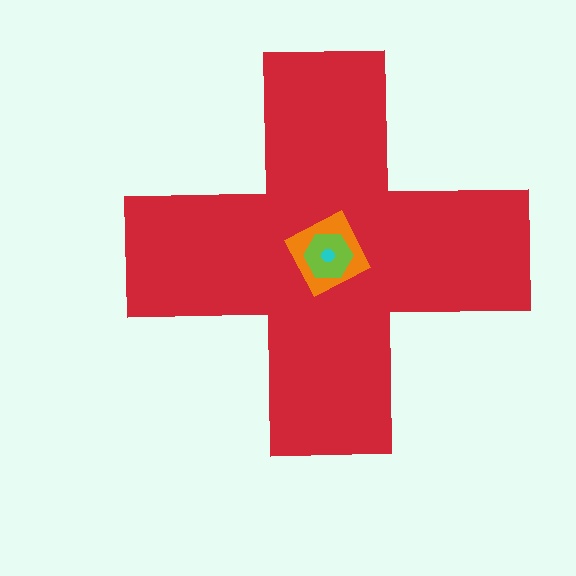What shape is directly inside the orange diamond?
The lime hexagon.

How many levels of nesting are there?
4.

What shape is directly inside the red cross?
The orange diamond.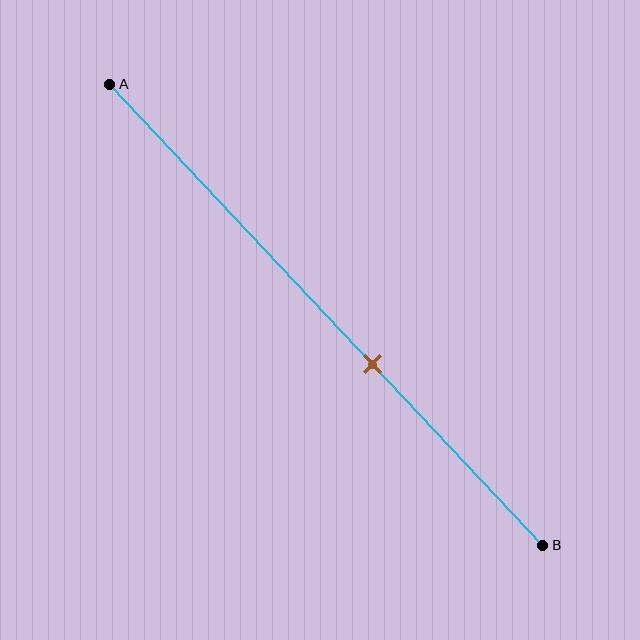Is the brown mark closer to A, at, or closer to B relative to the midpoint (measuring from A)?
The brown mark is closer to point B than the midpoint of segment AB.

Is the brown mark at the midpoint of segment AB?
No, the mark is at about 60% from A, not at the 50% midpoint.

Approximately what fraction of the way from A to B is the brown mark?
The brown mark is approximately 60% of the way from A to B.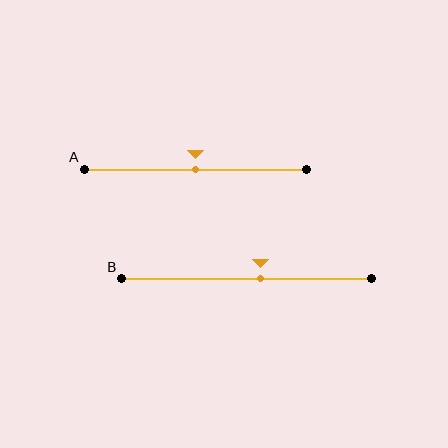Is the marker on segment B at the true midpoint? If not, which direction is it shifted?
No, the marker on segment B is shifted to the right by about 6% of the segment length.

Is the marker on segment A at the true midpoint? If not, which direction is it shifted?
Yes, the marker on segment A is at the true midpoint.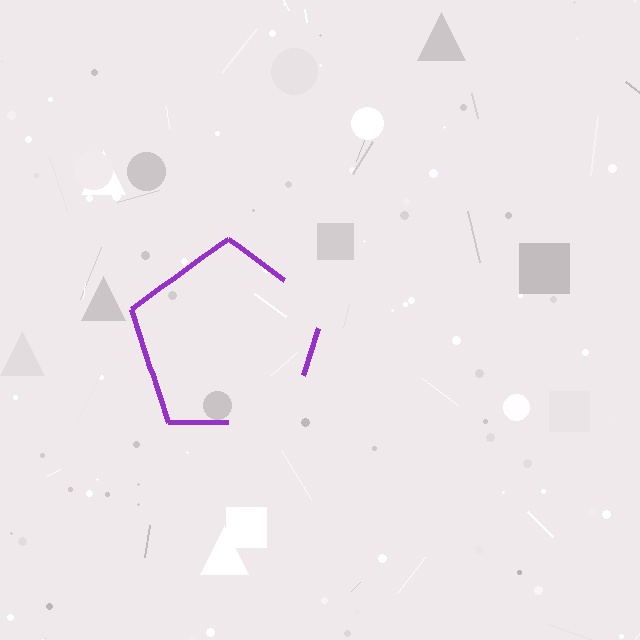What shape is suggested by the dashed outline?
The dashed outline suggests a pentagon.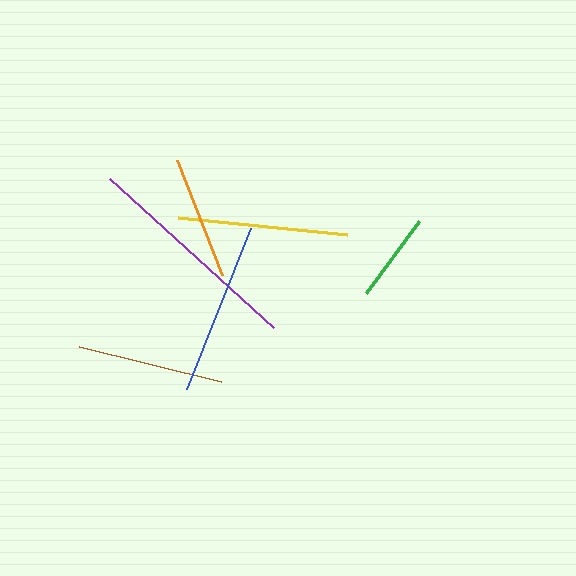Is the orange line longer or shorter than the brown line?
The brown line is longer than the orange line.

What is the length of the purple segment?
The purple segment is approximately 222 pixels long.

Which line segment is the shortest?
The green line is the shortest at approximately 89 pixels.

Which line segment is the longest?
The purple line is the longest at approximately 222 pixels.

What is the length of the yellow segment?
The yellow segment is approximately 170 pixels long.